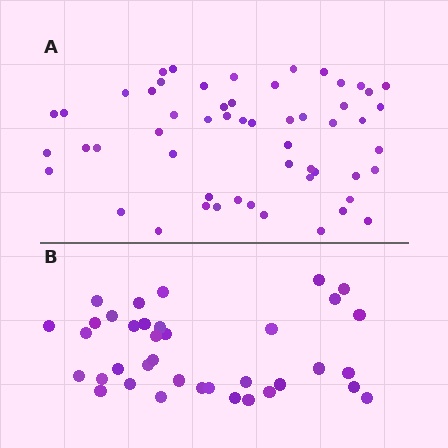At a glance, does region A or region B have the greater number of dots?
Region A (the top region) has more dots.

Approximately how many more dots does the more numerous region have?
Region A has approximately 20 more dots than region B.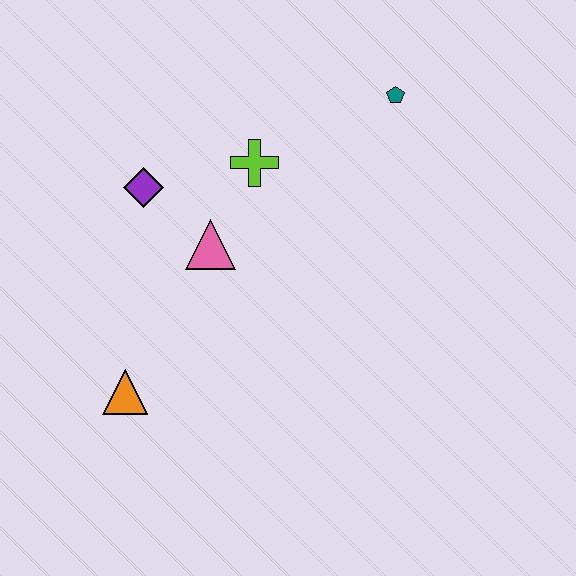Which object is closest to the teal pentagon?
The lime cross is closest to the teal pentagon.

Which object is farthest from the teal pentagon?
The orange triangle is farthest from the teal pentagon.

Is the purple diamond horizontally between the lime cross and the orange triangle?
Yes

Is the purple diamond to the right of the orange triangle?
Yes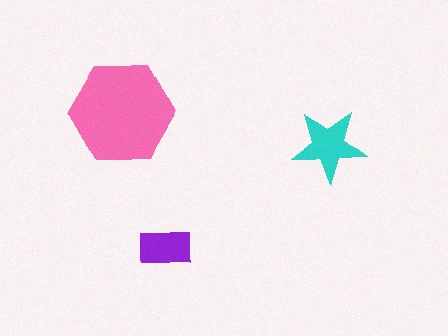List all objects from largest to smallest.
The pink hexagon, the cyan star, the purple rectangle.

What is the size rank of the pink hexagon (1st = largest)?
1st.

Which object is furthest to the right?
The cyan star is rightmost.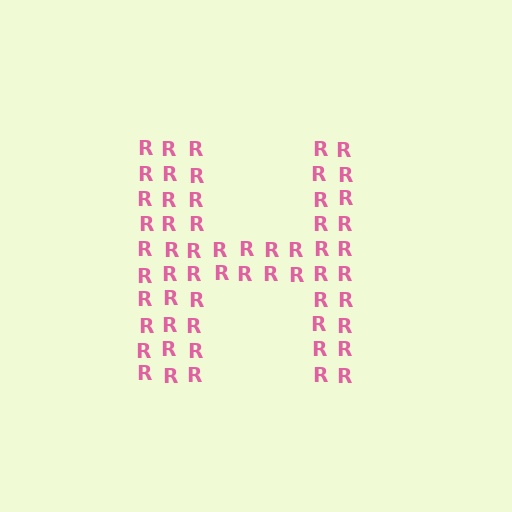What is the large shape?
The large shape is the letter H.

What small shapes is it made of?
It is made of small letter R's.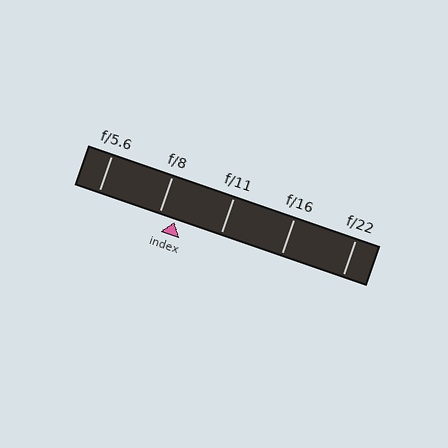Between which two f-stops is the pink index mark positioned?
The index mark is between f/8 and f/11.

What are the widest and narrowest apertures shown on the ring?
The widest aperture shown is f/5.6 and the narrowest is f/22.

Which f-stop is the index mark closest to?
The index mark is closest to f/8.